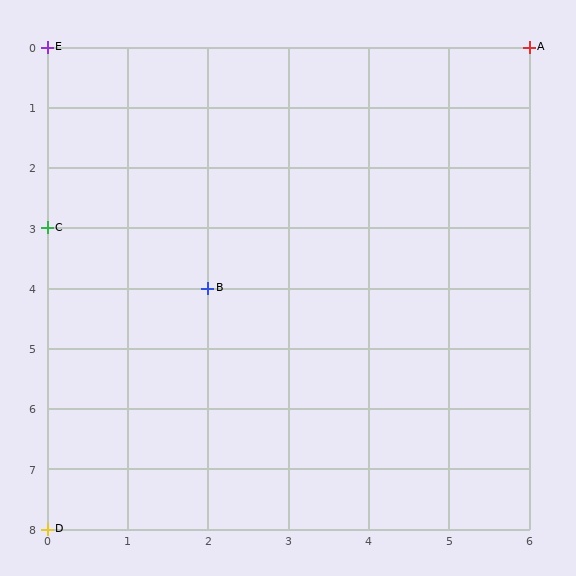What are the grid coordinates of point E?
Point E is at grid coordinates (0, 0).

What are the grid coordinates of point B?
Point B is at grid coordinates (2, 4).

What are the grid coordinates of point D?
Point D is at grid coordinates (0, 8).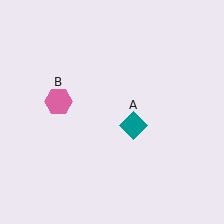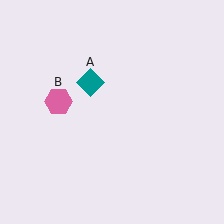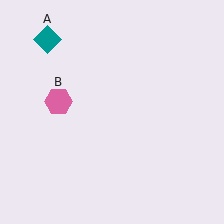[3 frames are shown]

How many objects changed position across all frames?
1 object changed position: teal diamond (object A).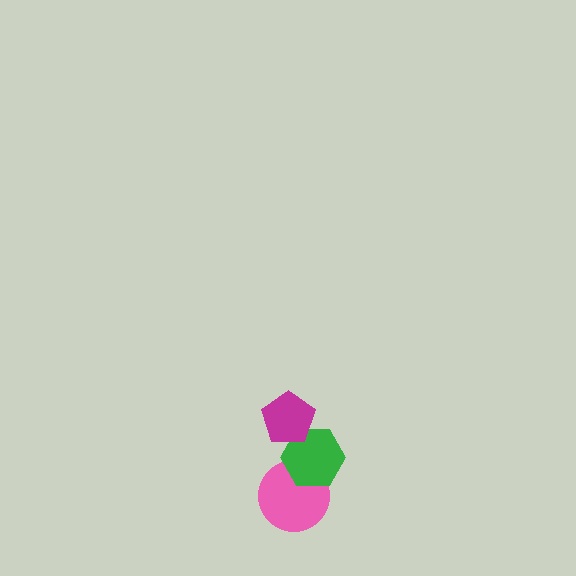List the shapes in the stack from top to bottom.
From top to bottom: the magenta pentagon, the green hexagon, the pink circle.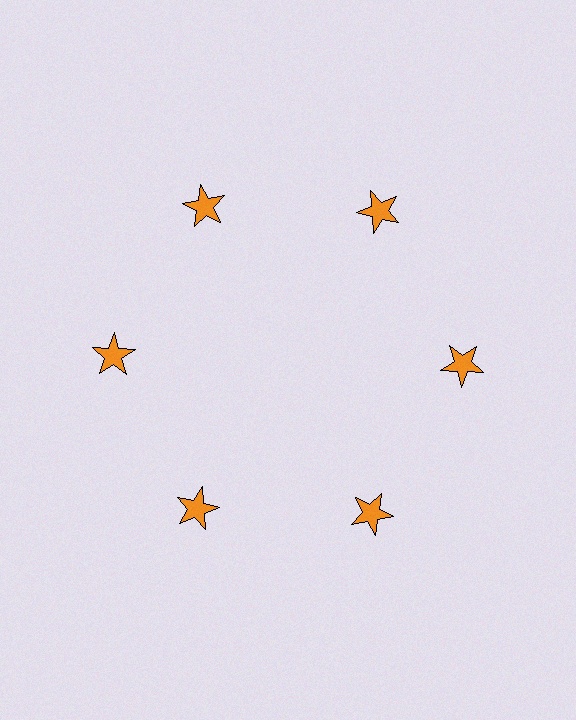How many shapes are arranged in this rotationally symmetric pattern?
There are 6 shapes, arranged in 6 groups of 1.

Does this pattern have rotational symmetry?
Yes, this pattern has 6-fold rotational symmetry. It looks the same after rotating 60 degrees around the center.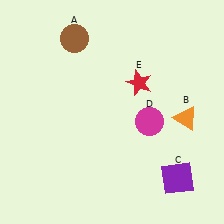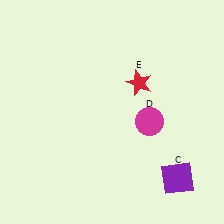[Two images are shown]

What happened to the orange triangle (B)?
The orange triangle (B) was removed in Image 2. It was in the bottom-right area of Image 1.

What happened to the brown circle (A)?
The brown circle (A) was removed in Image 2. It was in the top-left area of Image 1.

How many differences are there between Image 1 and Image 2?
There are 2 differences between the two images.